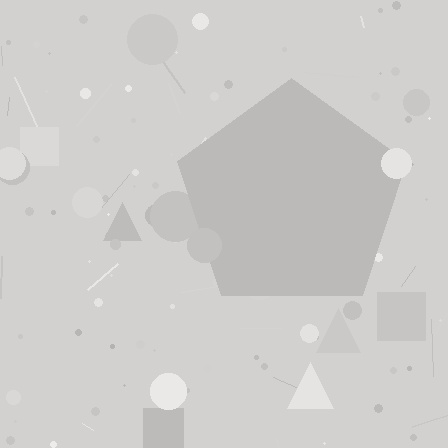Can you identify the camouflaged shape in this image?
The camouflaged shape is a pentagon.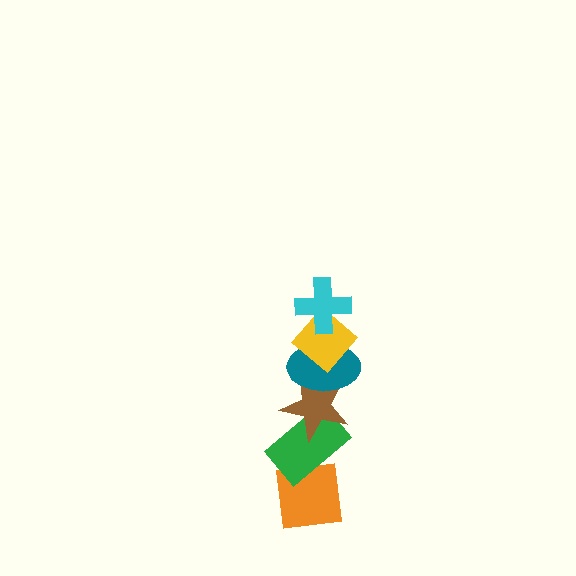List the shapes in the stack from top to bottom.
From top to bottom: the cyan cross, the yellow diamond, the teal ellipse, the brown star, the green rectangle, the orange square.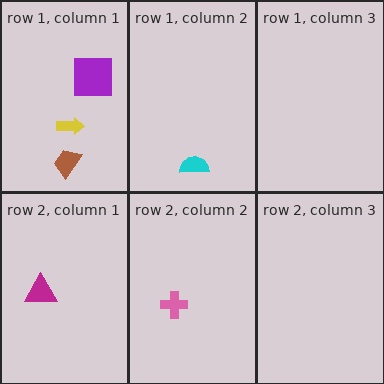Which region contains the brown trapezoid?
The row 1, column 1 region.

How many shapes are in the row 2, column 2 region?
1.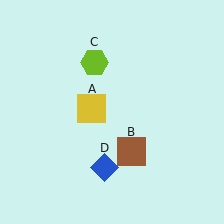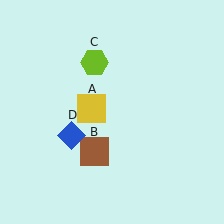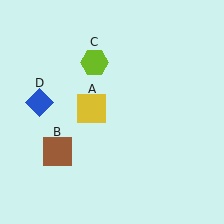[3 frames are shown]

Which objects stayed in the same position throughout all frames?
Yellow square (object A) and lime hexagon (object C) remained stationary.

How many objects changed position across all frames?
2 objects changed position: brown square (object B), blue diamond (object D).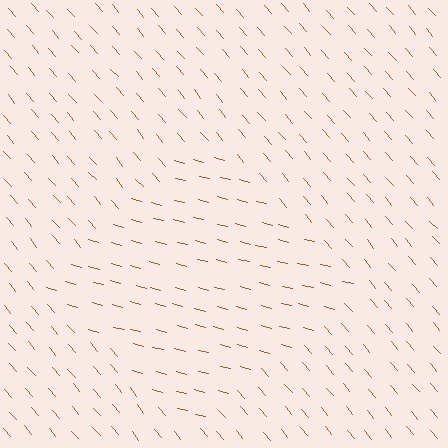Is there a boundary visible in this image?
Yes, there is a texture boundary formed by a change in line orientation.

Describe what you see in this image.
The image is filled with small brown line segments. A diamond region in the image has lines oriented differently from the surrounding lines, creating a visible texture boundary.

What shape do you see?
I see a diamond.